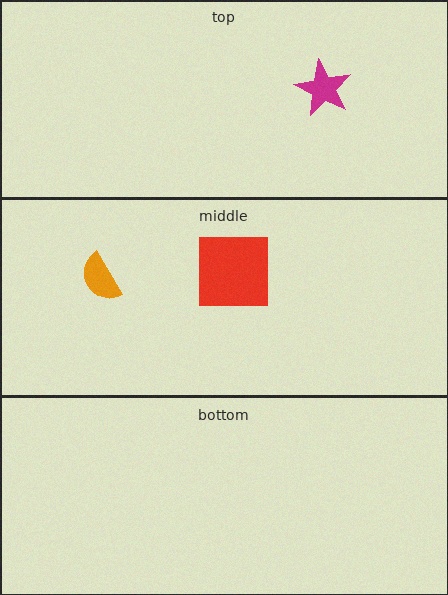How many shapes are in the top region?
1.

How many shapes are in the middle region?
2.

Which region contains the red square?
The middle region.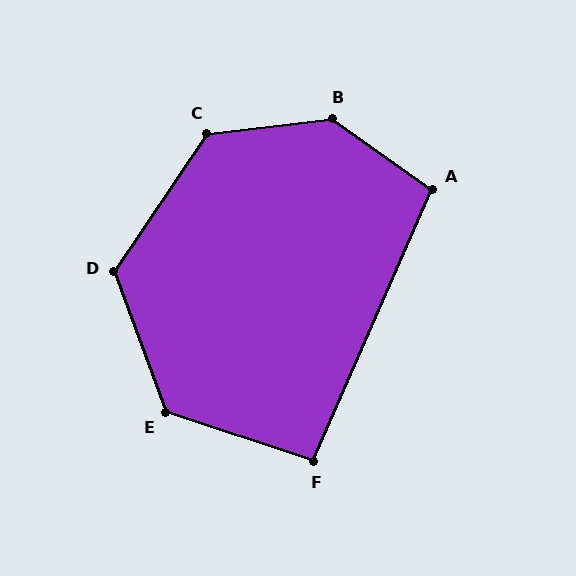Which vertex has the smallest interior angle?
F, at approximately 96 degrees.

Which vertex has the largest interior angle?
B, at approximately 138 degrees.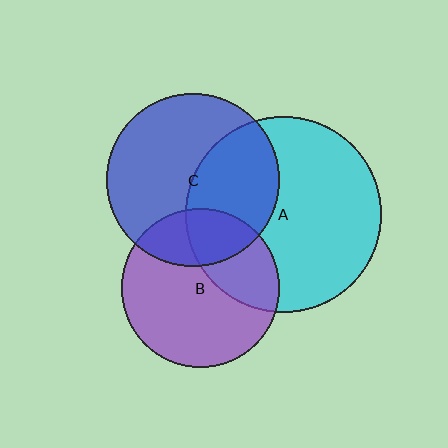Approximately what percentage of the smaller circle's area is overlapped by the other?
Approximately 25%.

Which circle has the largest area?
Circle A (cyan).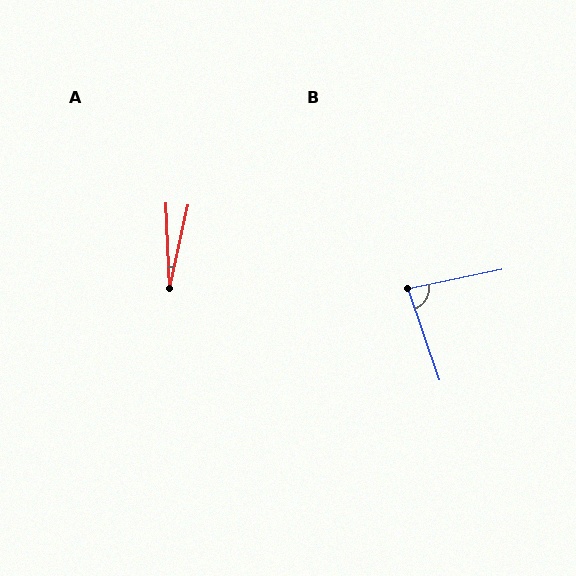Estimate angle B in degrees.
Approximately 82 degrees.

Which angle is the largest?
B, at approximately 82 degrees.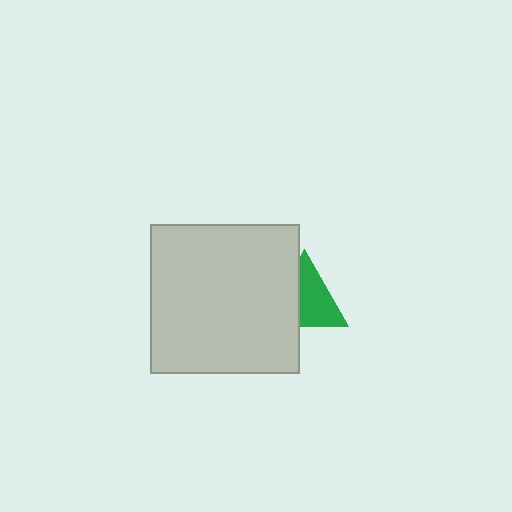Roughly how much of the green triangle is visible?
About half of it is visible (roughly 61%).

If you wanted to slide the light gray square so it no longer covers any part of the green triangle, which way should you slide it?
Slide it left — that is the most direct way to separate the two shapes.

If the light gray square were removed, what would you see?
You would see the complete green triangle.